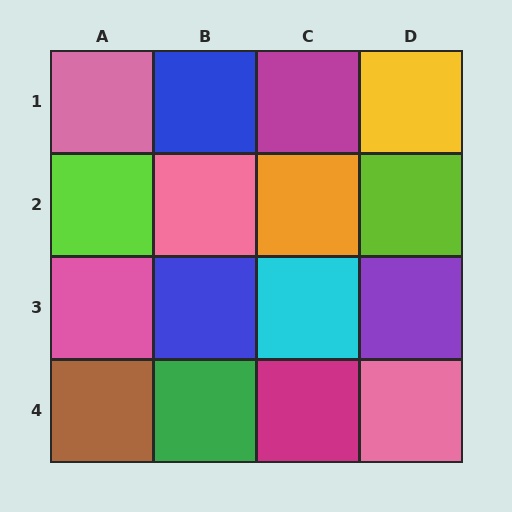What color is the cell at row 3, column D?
Purple.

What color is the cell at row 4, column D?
Pink.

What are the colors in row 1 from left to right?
Pink, blue, magenta, yellow.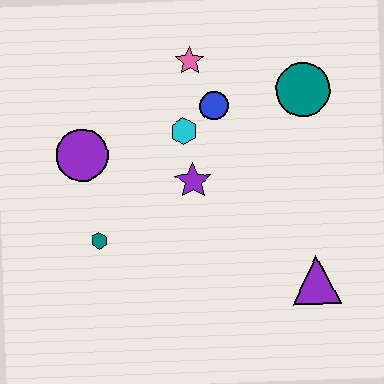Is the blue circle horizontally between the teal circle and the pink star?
Yes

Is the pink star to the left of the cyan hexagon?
No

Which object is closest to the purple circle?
The teal hexagon is closest to the purple circle.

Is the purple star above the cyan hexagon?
No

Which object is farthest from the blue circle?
The purple triangle is farthest from the blue circle.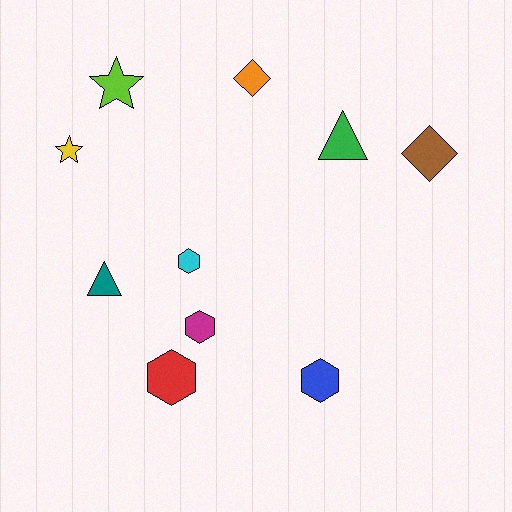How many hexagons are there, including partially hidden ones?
There are 4 hexagons.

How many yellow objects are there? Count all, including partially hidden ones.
There is 1 yellow object.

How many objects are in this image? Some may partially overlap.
There are 10 objects.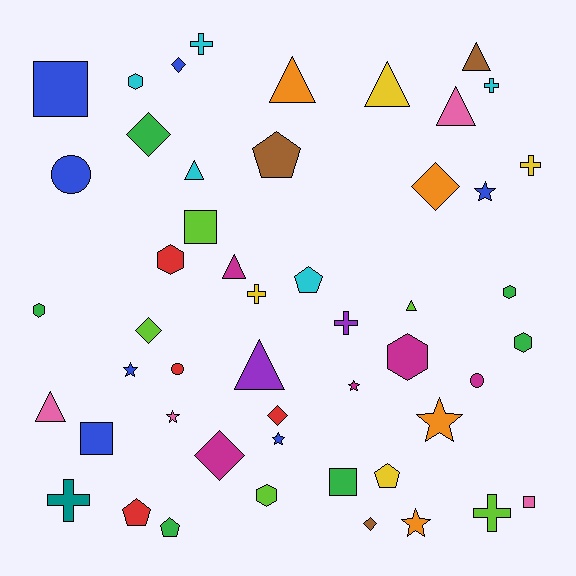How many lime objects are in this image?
There are 5 lime objects.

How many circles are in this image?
There are 3 circles.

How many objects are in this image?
There are 50 objects.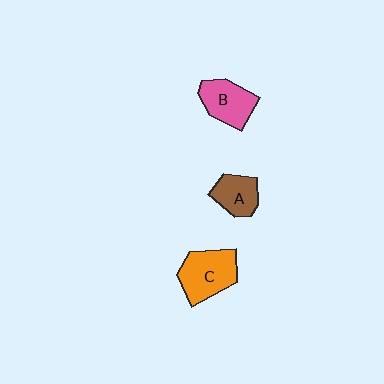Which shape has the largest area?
Shape C (orange).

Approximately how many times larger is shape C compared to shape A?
Approximately 1.5 times.